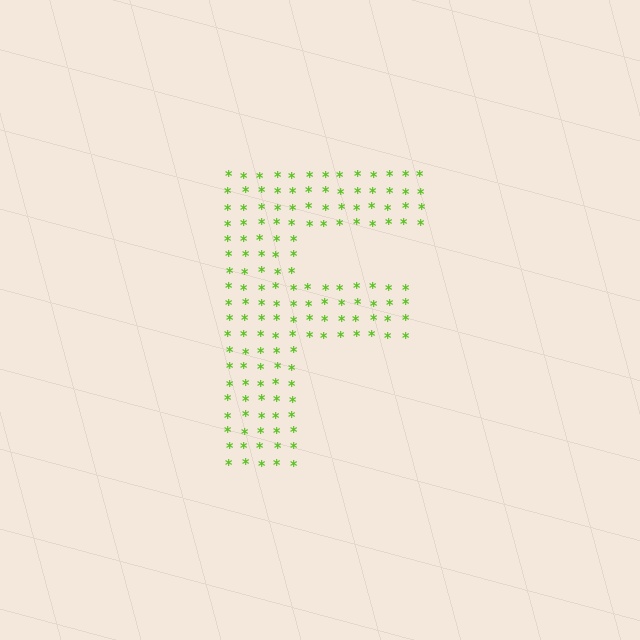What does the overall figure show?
The overall figure shows the letter F.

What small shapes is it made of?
It is made of small asterisks.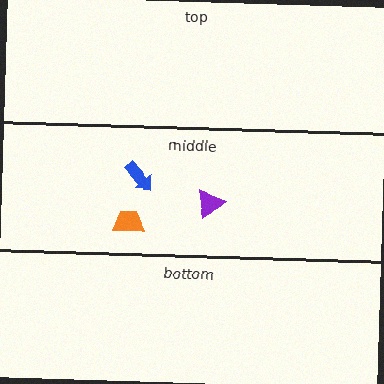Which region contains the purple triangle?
The middle region.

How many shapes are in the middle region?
3.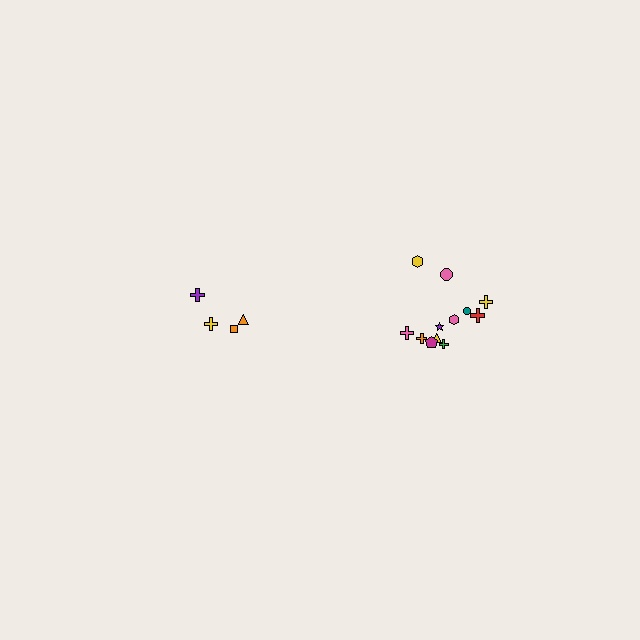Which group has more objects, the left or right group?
The right group.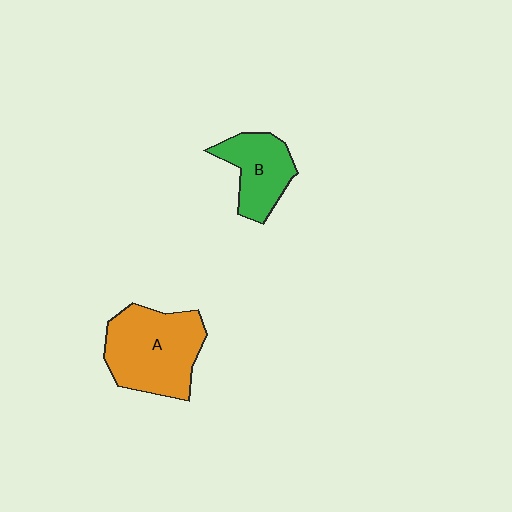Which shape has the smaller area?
Shape B (green).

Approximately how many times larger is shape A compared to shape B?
Approximately 1.6 times.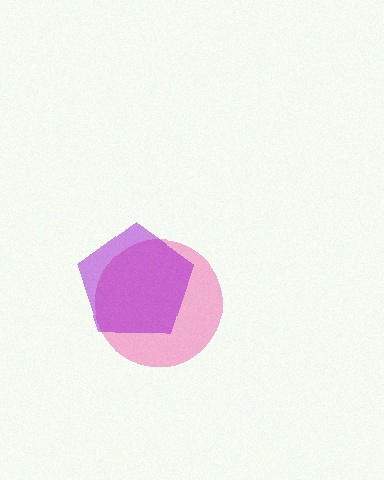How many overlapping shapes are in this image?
There are 2 overlapping shapes in the image.